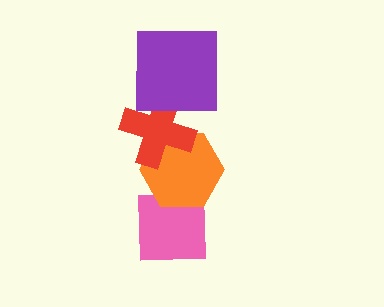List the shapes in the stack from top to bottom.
From top to bottom: the purple square, the red cross, the orange hexagon, the pink square.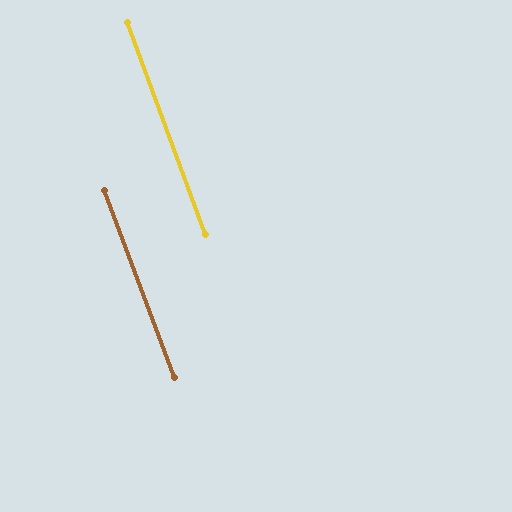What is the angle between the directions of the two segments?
Approximately 0 degrees.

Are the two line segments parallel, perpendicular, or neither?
Parallel — their directions differ by only 0.3°.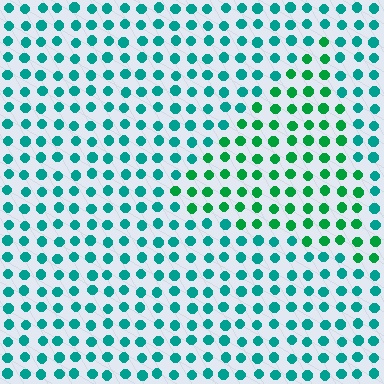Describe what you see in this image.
The image is filled with small teal elements in a uniform arrangement. A triangle-shaped region is visible where the elements are tinted to a slightly different hue, forming a subtle color boundary.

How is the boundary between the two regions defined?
The boundary is defined purely by a slight shift in hue (about 33 degrees). Spacing, size, and orientation are identical on both sides.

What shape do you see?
I see a triangle.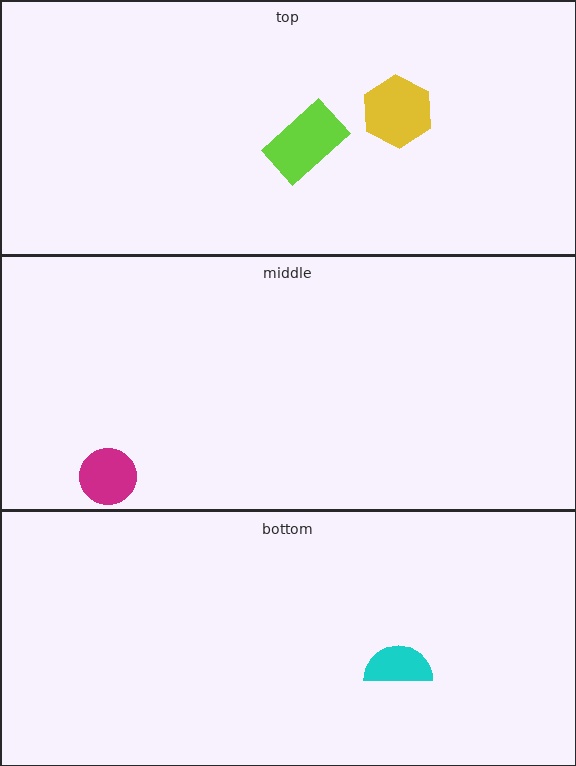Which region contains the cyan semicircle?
The bottom region.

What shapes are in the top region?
The lime rectangle, the yellow hexagon.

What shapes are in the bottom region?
The cyan semicircle.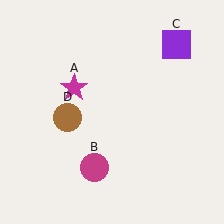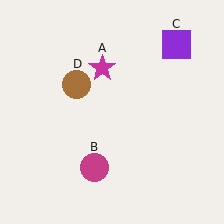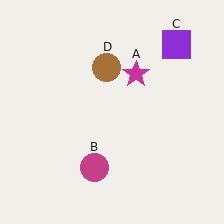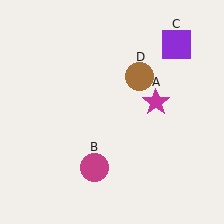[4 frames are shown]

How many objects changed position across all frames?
2 objects changed position: magenta star (object A), brown circle (object D).